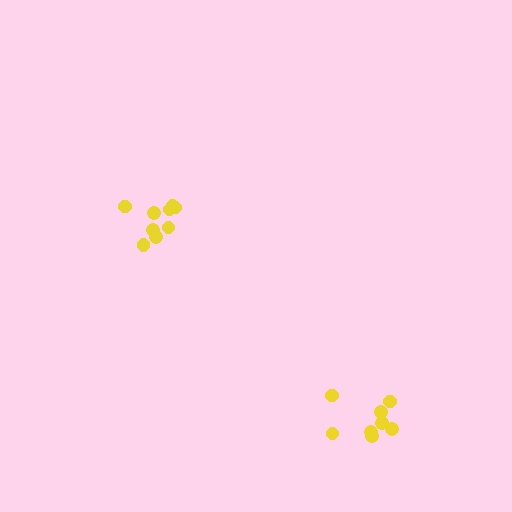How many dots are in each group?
Group 1: 9 dots, Group 2: 8 dots (17 total).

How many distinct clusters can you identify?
There are 2 distinct clusters.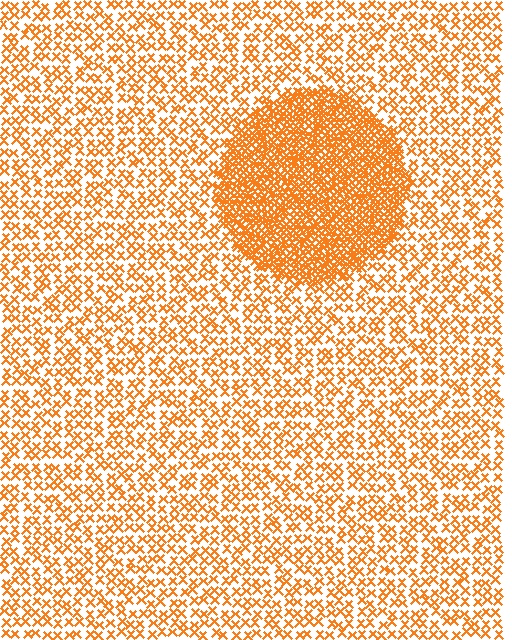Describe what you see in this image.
The image contains small orange elements arranged at two different densities. A circle-shaped region is visible where the elements are more densely packed than the surrounding area.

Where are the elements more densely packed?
The elements are more densely packed inside the circle boundary.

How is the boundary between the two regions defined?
The boundary is defined by a change in element density (approximately 2.8x ratio). All elements are the same color, size, and shape.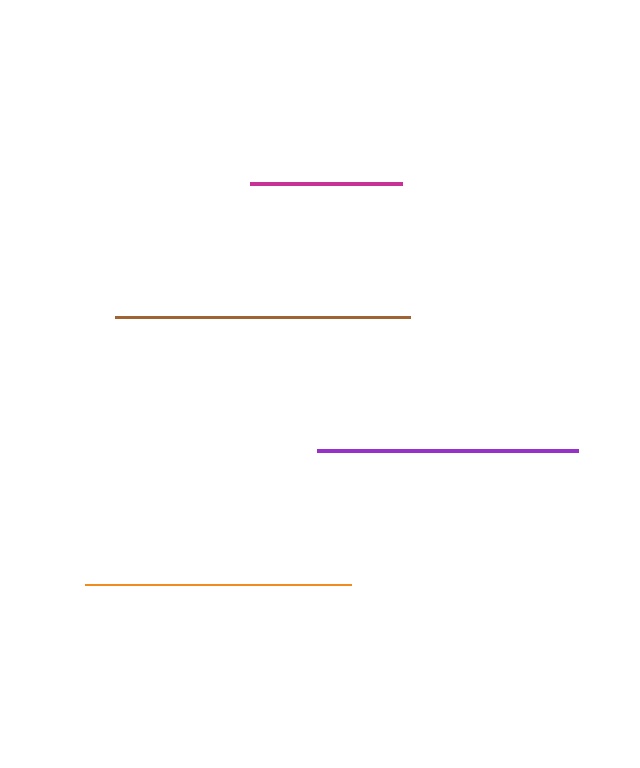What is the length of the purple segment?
The purple segment is approximately 261 pixels long.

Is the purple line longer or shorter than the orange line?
The orange line is longer than the purple line.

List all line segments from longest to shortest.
From longest to shortest: brown, orange, purple, magenta.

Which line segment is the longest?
The brown line is the longest at approximately 295 pixels.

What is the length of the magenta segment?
The magenta segment is approximately 152 pixels long.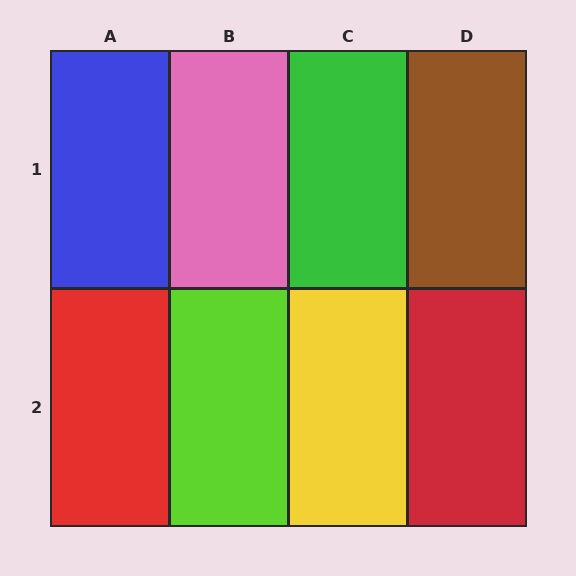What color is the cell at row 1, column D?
Brown.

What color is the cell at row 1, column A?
Blue.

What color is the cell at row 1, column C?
Green.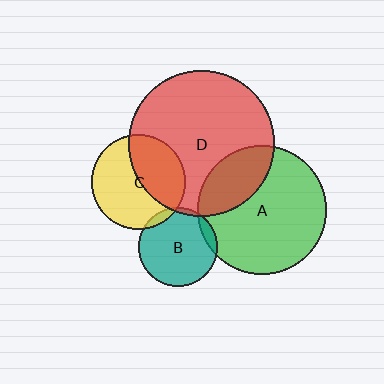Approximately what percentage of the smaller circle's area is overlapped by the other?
Approximately 25%.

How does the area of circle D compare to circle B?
Approximately 3.4 times.